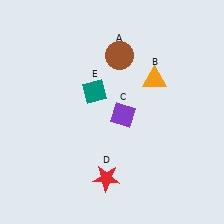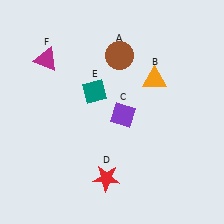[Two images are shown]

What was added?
A magenta triangle (F) was added in Image 2.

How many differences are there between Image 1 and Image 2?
There is 1 difference between the two images.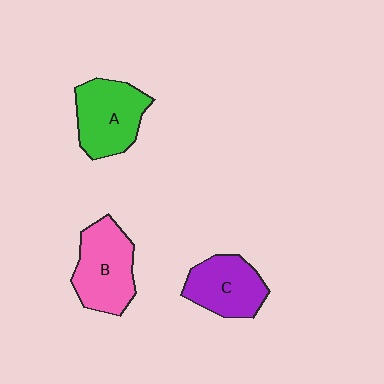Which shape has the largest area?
Shape B (pink).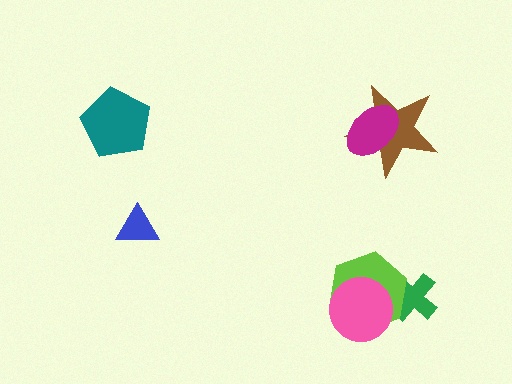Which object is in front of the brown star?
The magenta ellipse is in front of the brown star.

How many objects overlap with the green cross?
1 object overlaps with the green cross.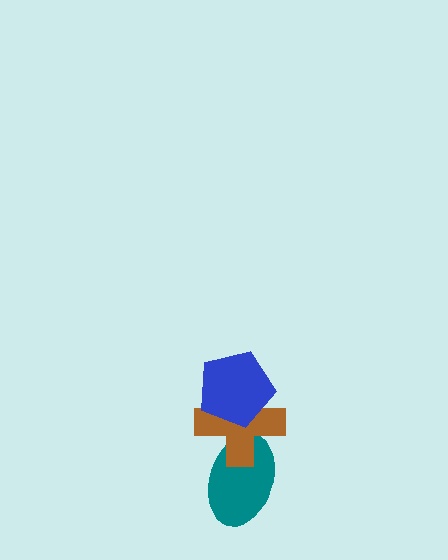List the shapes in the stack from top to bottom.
From top to bottom: the blue pentagon, the brown cross, the teal ellipse.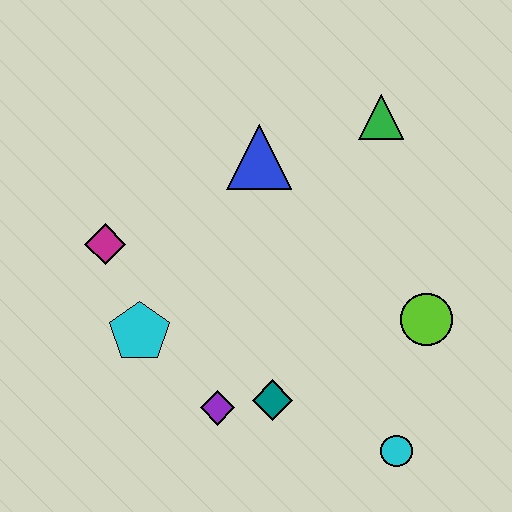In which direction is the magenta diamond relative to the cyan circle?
The magenta diamond is to the left of the cyan circle.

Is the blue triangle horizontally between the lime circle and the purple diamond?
Yes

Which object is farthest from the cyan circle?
The magenta diamond is farthest from the cyan circle.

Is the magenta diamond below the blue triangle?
Yes